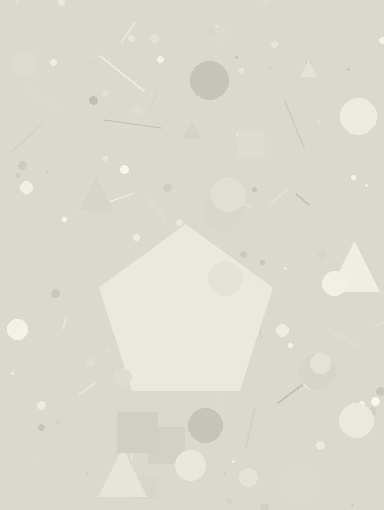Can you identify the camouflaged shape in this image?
The camouflaged shape is a pentagon.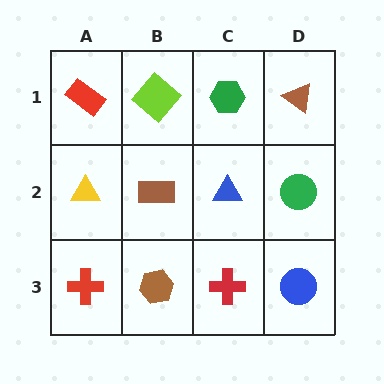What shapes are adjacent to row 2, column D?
A brown triangle (row 1, column D), a blue circle (row 3, column D), a blue triangle (row 2, column C).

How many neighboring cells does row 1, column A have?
2.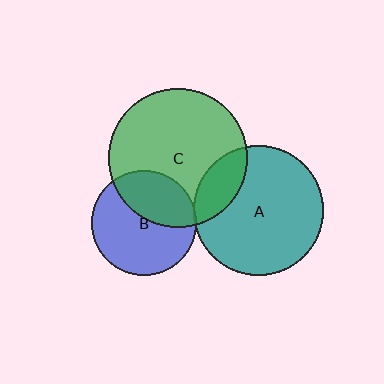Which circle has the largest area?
Circle C (green).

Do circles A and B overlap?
Yes.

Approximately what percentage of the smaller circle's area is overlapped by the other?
Approximately 5%.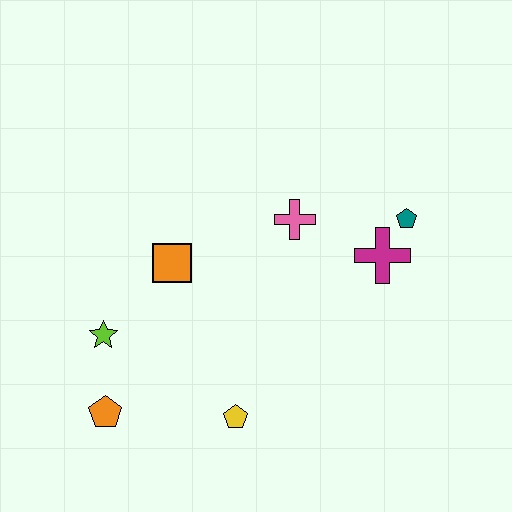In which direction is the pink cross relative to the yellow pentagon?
The pink cross is above the yellow pentagon.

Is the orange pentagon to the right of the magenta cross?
No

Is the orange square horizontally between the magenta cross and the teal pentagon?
No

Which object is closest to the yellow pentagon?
The orange pentagon is closest to the yellow pentagon.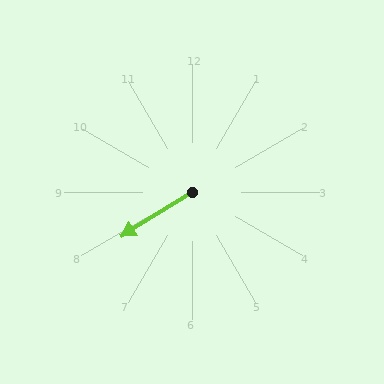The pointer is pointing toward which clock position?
Roughly 8 o'clock.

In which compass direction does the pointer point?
Southwest.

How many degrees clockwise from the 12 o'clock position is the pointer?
Approximately 238 degrees.